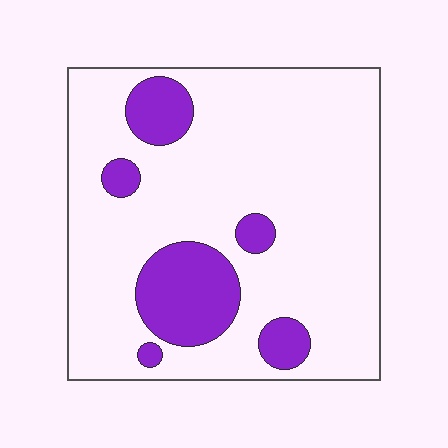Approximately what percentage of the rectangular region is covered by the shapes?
Approximately 20%.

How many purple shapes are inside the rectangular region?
6.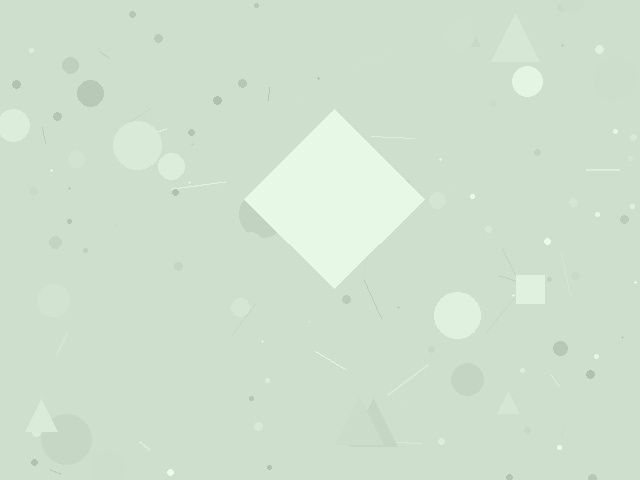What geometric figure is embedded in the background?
A diamond is embedded in the background.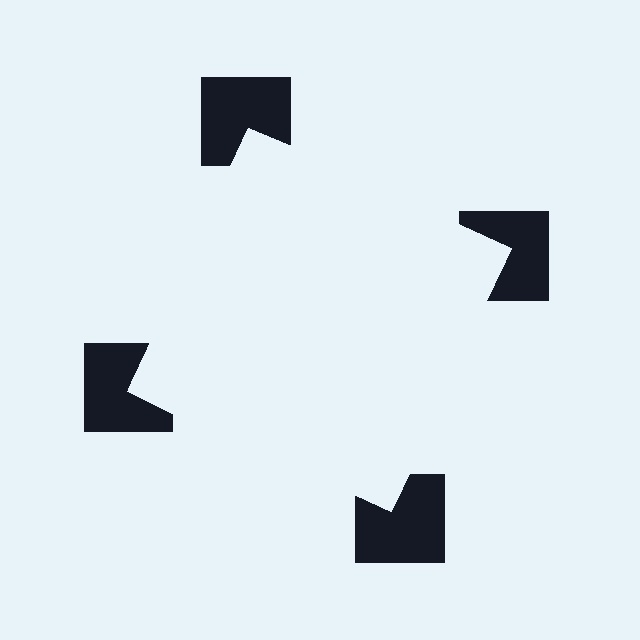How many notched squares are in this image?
There are 4 — one at each vertex of the illusory square.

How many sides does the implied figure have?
4 sides.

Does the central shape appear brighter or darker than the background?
It typically appears slightly brighter than the background, even though no actual brightness change is drawn.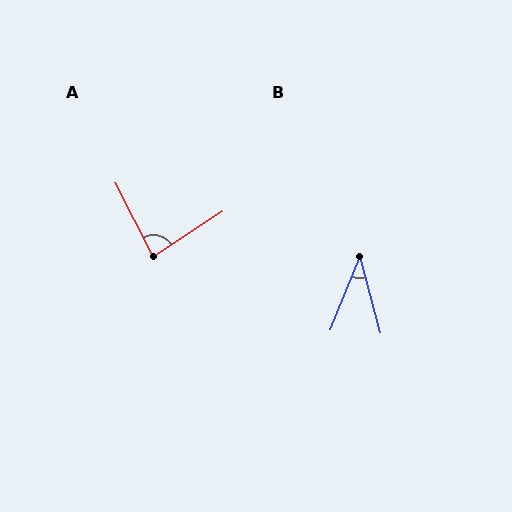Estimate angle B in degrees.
Approximately 37 degrees.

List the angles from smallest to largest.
B (37°), A (84°).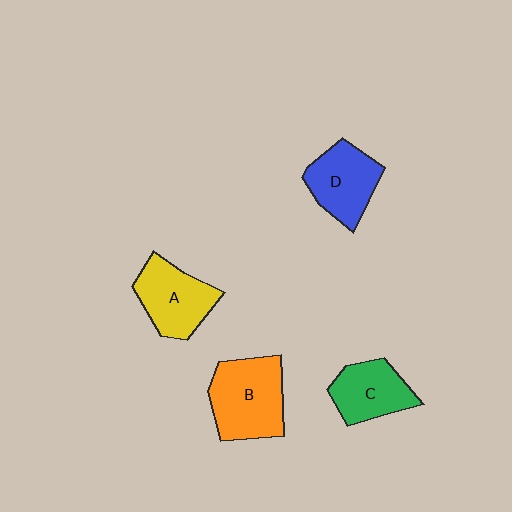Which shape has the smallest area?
Shape C (green).